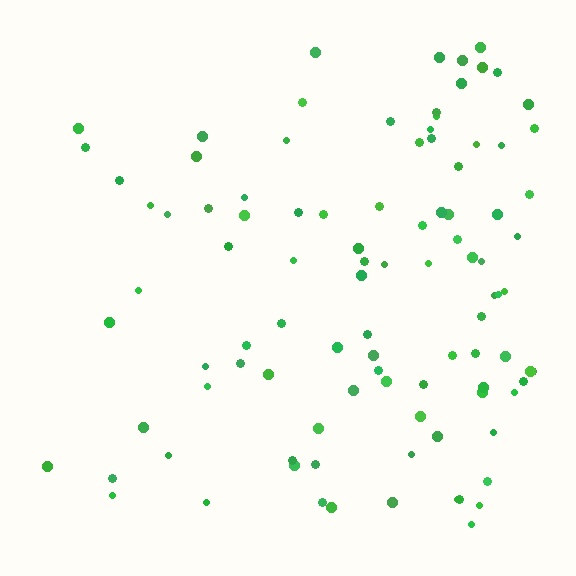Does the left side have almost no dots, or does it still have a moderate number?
Still a moderate number, just noticeably fewer than the right.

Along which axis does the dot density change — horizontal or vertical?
Horizontal.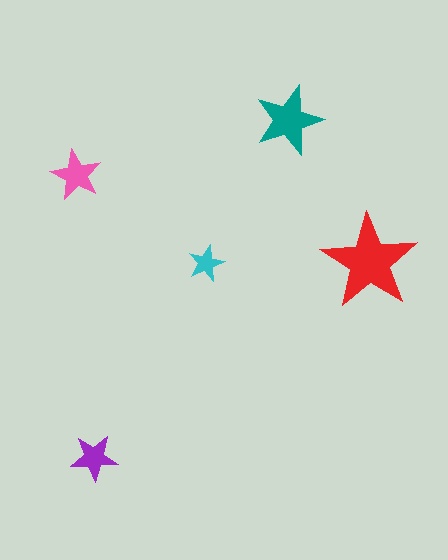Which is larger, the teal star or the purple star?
The teal one.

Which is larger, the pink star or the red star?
The red one.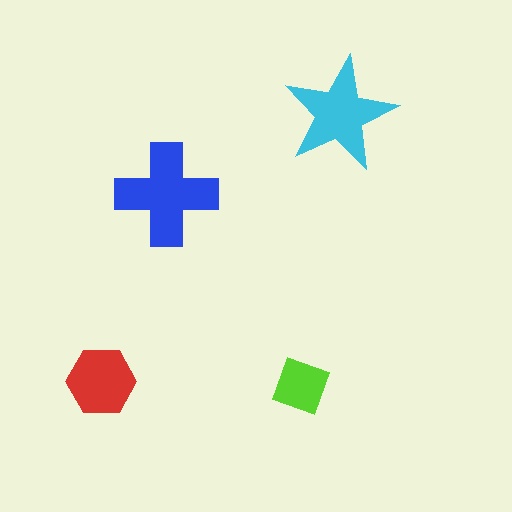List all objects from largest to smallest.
The blue cross, the cyan star, the red hexagon, the lime square.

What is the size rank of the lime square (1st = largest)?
4th.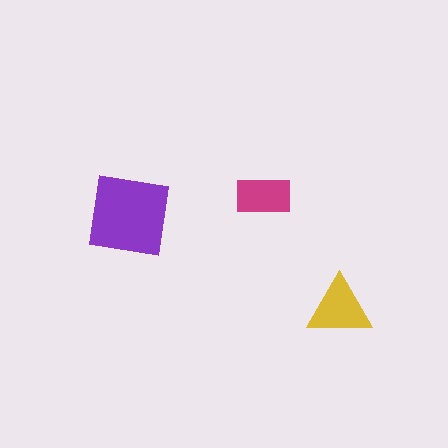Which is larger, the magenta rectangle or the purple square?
The purple square.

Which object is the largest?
The purple square.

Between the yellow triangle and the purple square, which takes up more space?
The purple square.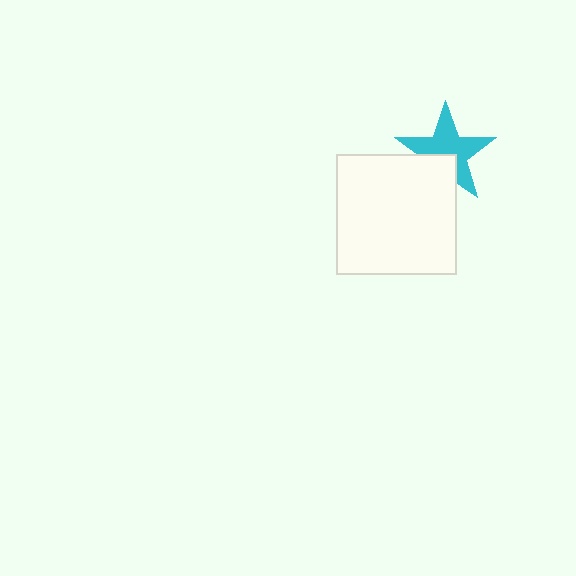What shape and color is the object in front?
The object in front is a white square.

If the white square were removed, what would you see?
You would see the complete cyan star.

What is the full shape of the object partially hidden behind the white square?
The partially hidden object is a cyan star.